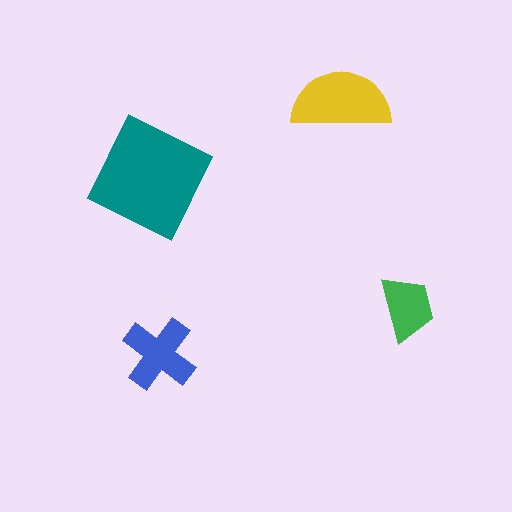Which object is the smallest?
The green trapezoid.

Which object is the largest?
The teal square.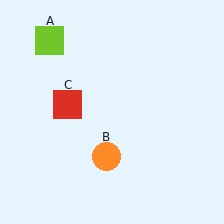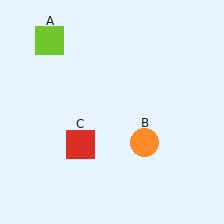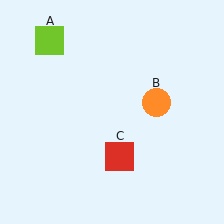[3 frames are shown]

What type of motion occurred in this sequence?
The orange circle (object B), red square (object C) rotated counterclockwise around the center of the scene.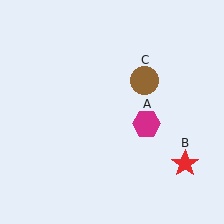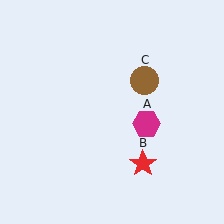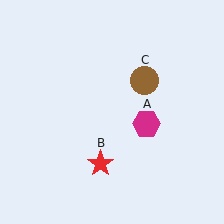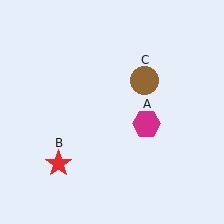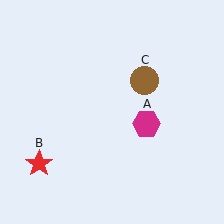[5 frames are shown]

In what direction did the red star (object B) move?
The red star (object B) moved left.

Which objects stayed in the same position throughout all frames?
Magenta hexagon (object A) and brown circle (object C) remained stationary.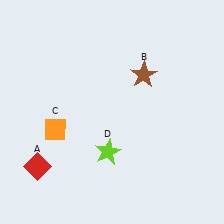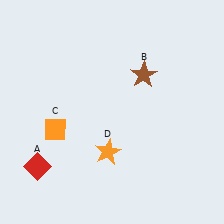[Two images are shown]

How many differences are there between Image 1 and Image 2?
There is 1 difference between the two images.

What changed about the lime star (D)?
In Image 1, D is lime. In Image 2, it changed to orange.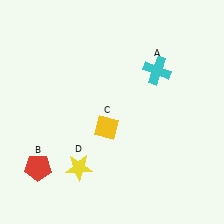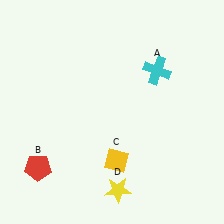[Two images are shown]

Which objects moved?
The objects that moved are: the yellow diamond (C), the yellow star (D).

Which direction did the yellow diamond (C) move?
The yellow diamond (C) moved down.